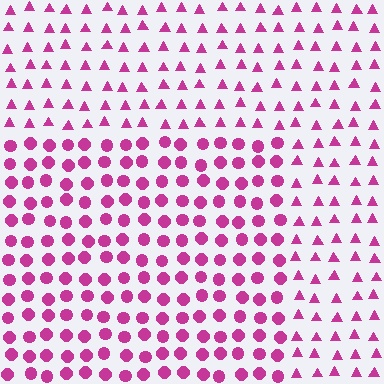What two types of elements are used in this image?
The image uses circles inside the rectangle region and triangles outside it.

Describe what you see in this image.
The image is filled with small magenta elements arranged in a uniform grid. A rectangle-shaped region contains circles, while the surrounding area contains triangles. The boundary is defined purely by the change in element shape.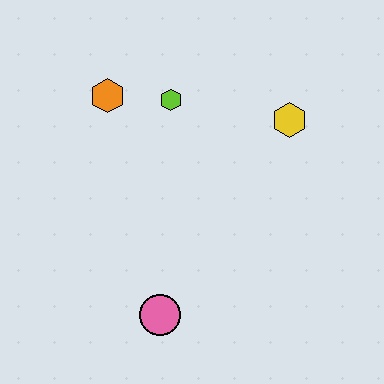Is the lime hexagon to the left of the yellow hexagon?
Yes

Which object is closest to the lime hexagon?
The orange hexagon is closest to the lime hexagon.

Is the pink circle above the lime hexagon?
No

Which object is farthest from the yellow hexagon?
The pink circle is farthest from the yellow hexagon.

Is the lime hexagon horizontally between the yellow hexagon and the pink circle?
Yes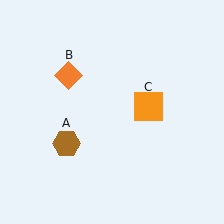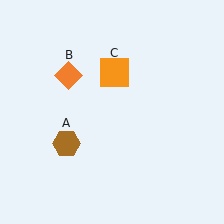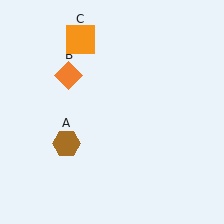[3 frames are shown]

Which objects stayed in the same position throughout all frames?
Brown hexagon (object A) and orange diamond (object B) remained stationary.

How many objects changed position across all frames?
1 object changed position: orange square (object C).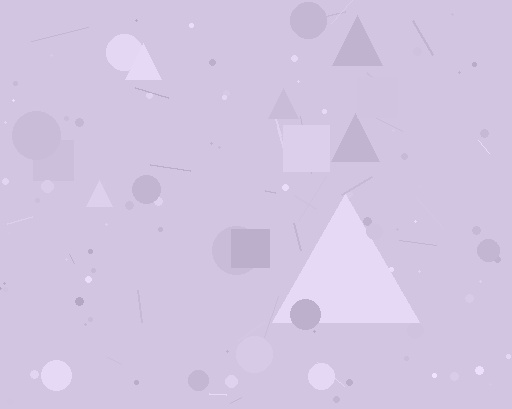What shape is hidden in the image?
A triangle is hidden in the image.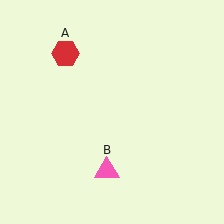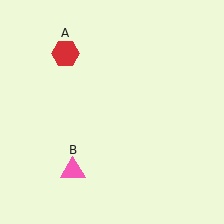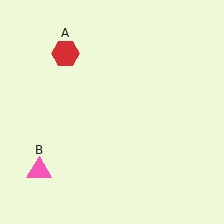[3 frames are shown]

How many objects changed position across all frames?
1 object changed position: pink triangle (object B).